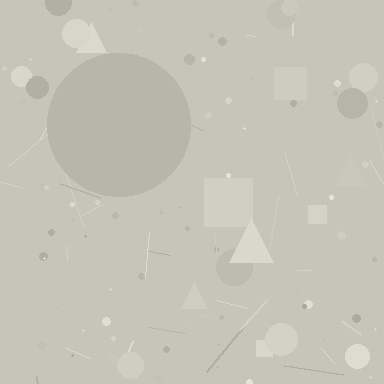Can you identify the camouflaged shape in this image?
The camouflaged shape is a circle.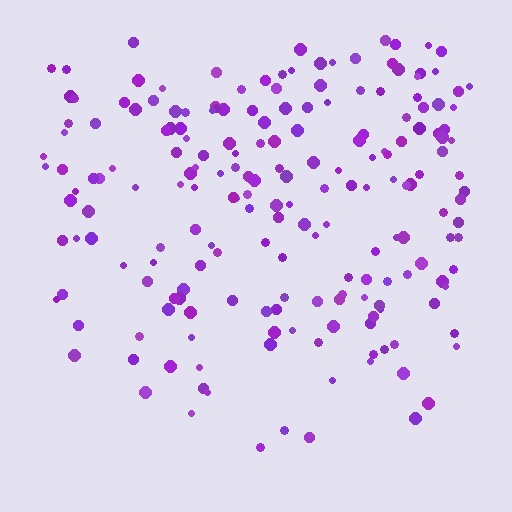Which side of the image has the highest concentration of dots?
The top.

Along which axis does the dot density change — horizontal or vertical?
Vertical.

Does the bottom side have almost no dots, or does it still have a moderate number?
Still a moderate number, just noticeably fewer than the top.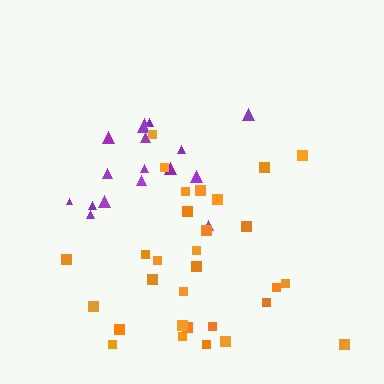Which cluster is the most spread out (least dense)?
Orange.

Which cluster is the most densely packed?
Purple.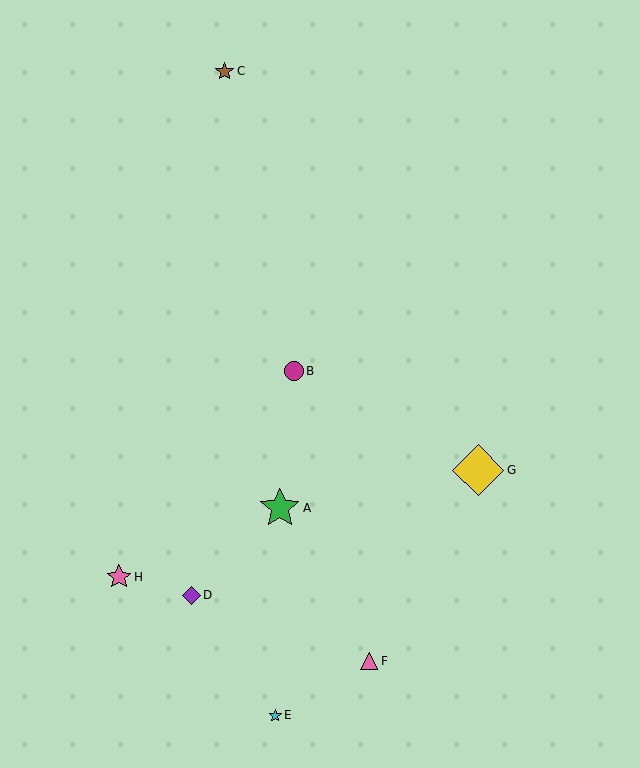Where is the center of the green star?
The center of the green star is at (280, 508).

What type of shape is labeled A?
Shape A is a green star.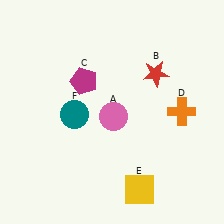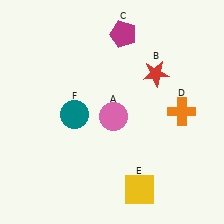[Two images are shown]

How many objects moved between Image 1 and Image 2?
1 object moved between the two images.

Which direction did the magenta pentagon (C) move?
The magenta pentagon (C) moved up.